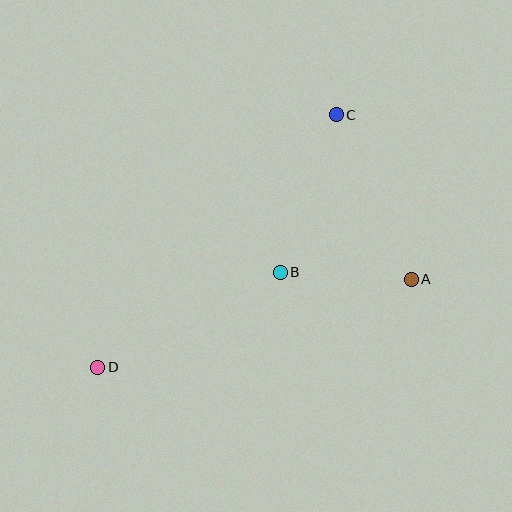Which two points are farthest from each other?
Points C and D are farthest from each other.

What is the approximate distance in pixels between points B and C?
The distance between B and C is approximately 167 pixels.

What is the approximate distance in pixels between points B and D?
The distance between B and D is approximately 206 pixels.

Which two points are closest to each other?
Points A and B are closest to each other.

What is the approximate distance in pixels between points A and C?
The distance between A and C is approximately 181 pixels.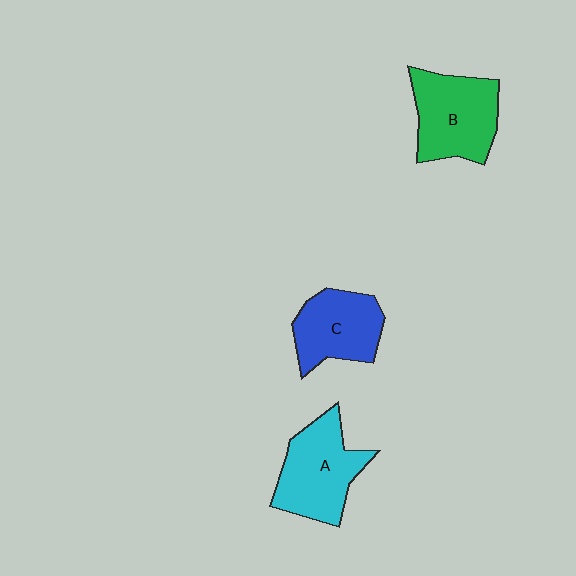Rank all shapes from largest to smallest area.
From largest to smallest: B (green), A (cyan), C (blue).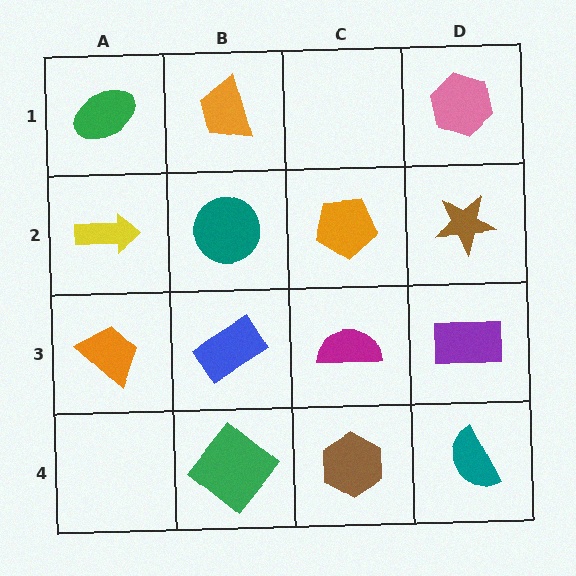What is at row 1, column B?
An orange trapezoid.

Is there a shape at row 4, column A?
No, that cell is empty.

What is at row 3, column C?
A magenta semicircle.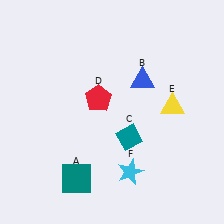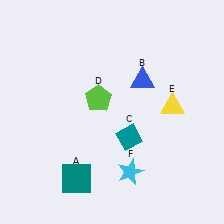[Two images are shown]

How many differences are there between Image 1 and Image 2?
There is 1 difference between the two images.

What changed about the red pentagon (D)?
In Image 1, D is red. In Image 2, it changed to lime.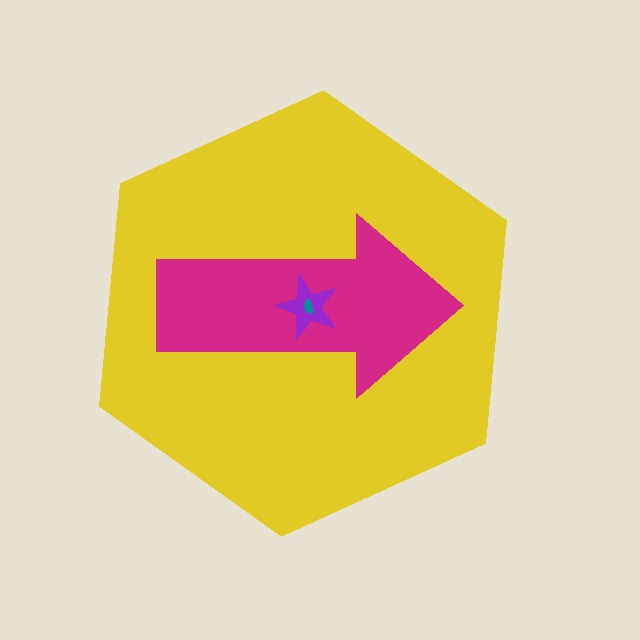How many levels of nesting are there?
4.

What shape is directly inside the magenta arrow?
The purple star.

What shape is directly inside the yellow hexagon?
The magenta arrow.